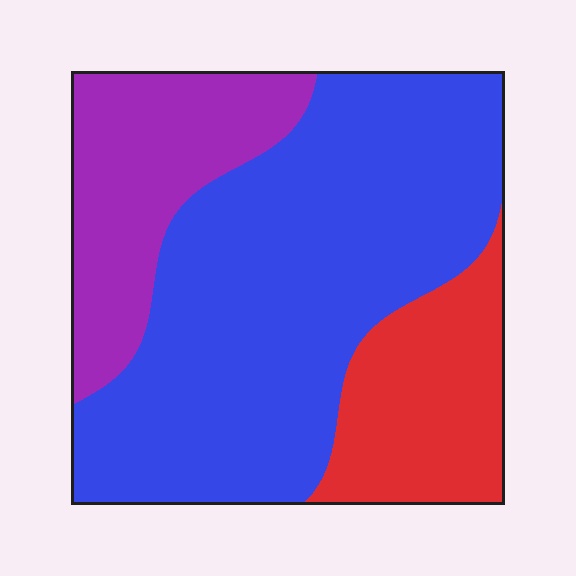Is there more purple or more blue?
Blue.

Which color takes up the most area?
Blue, at roughly 60%.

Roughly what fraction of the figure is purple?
Purple takes up about one fifth (1/5) of the figure.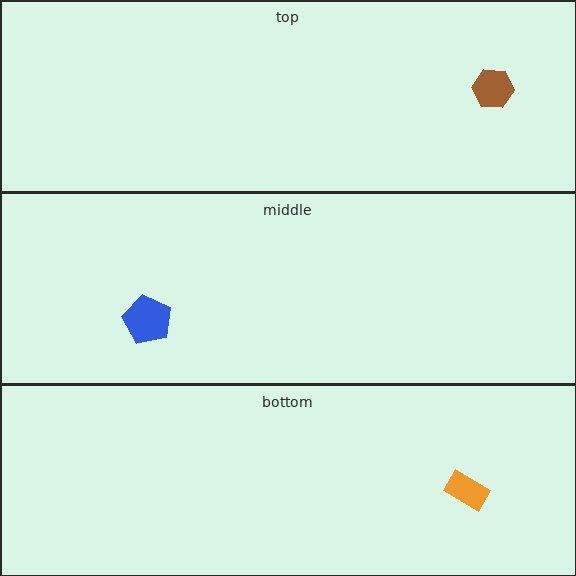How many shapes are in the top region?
1.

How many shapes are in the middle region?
1.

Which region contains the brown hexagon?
The top region.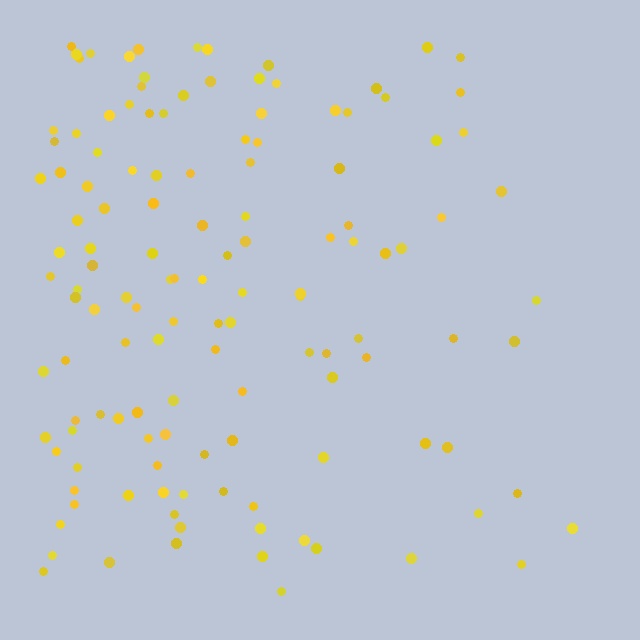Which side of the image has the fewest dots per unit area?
The right.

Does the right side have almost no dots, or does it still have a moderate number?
Still a moderate number, just noticeably fewer than the left.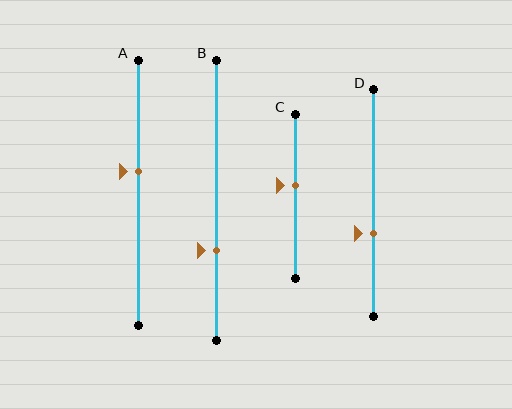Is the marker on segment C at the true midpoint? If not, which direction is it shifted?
No, the marker on segment C is shifted upward by about 6% of the segment length.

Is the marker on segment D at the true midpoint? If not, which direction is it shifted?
No, the marker on segment D is shifted downward by about 13% of the segment length.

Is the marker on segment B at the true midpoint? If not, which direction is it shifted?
No, the marker on segment B is shifted downward by about 18% of the segment length.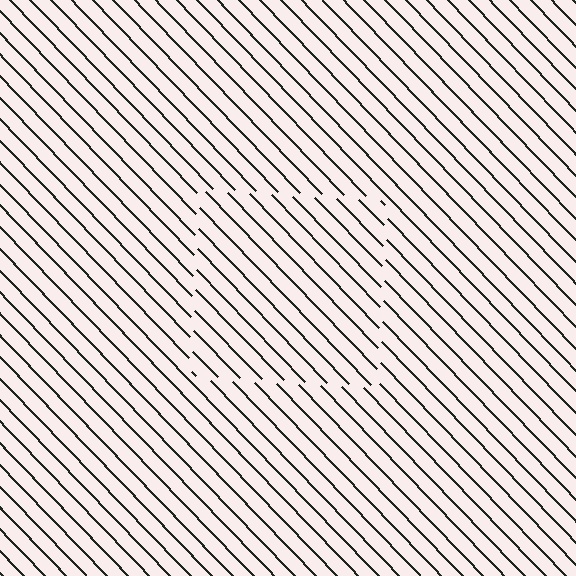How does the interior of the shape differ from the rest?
The interior of the shape contains the same grating, shifted by half a period — the contour is defined by the phase discontinuity where line-ends from the inner and outer gratings abut.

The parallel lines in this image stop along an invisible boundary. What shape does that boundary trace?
An illusory square. The interior of the shape contains the same grating, shifted by half a period — the contour is defined by the phase discontinuity where line-ends from the inner and outer gratings abut.